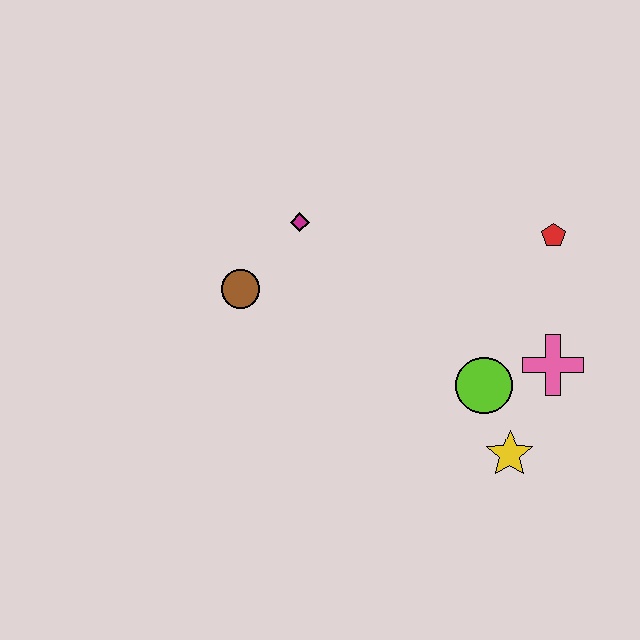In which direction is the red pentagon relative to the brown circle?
The red pentagon is to the right of the brown circle.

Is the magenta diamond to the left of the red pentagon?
Yes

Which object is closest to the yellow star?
The lime circle is closest to the yellow star.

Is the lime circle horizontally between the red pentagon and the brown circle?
Yes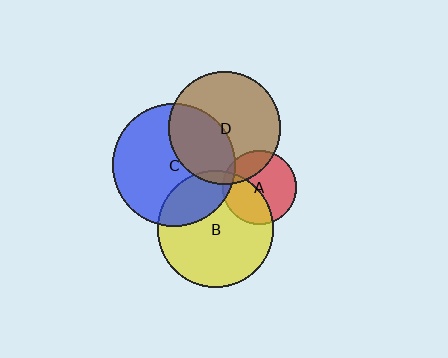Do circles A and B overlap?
Yes.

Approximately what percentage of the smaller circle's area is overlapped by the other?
Approximately 40%.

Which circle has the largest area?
Circle C (blue).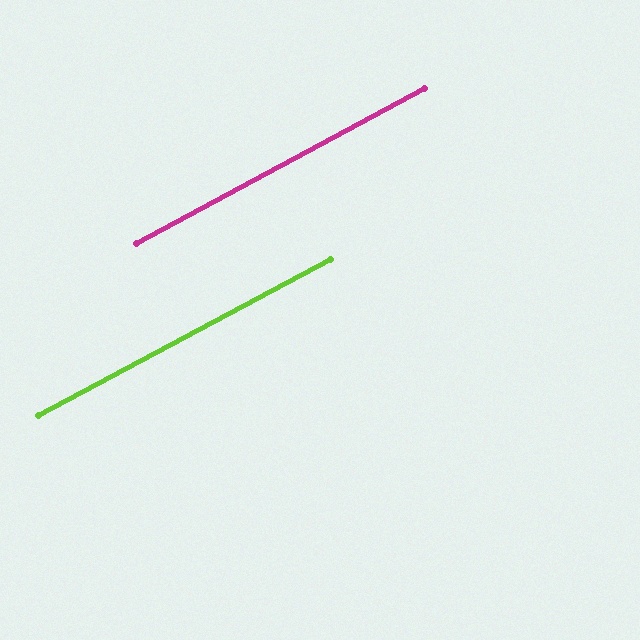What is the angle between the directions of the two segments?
Approximately 0 degrees.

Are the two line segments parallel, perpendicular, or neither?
Parallel — their directions differ by only 0.2°.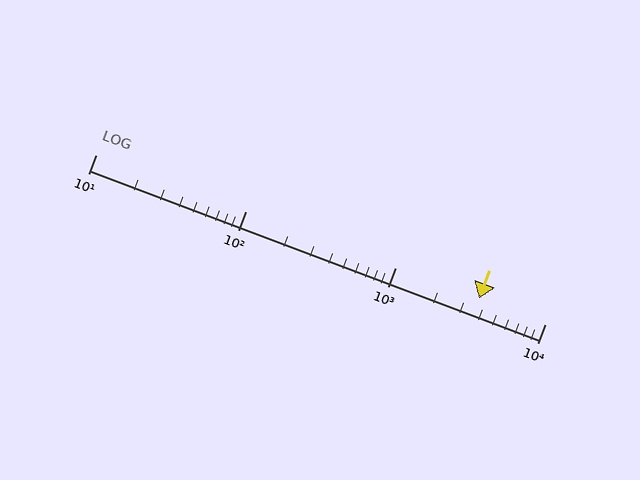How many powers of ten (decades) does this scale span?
The scale spans 3 decades, from 10 to 10000.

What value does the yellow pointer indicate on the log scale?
The pointer indicates approximately 3600.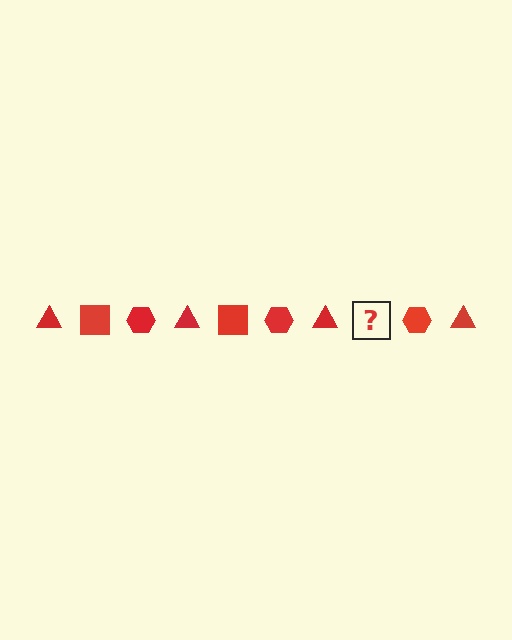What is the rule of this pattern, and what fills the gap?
The rule is that the pattern cycles through triangle, square, hexagon shapes in red. The gap should be filled with a red square.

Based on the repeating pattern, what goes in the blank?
The blank should be a red square.